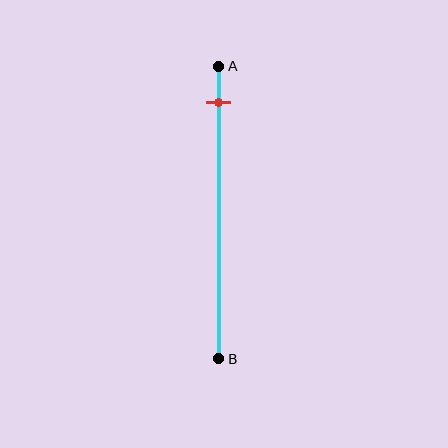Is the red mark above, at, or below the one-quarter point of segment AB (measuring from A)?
The red mark is above the one-quarter point of segment AB.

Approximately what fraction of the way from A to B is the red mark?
The red mark is approximately 10% of the way from A to B.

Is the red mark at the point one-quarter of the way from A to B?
No, the mark is at about 10% from A, not at the 25% one-quarter point.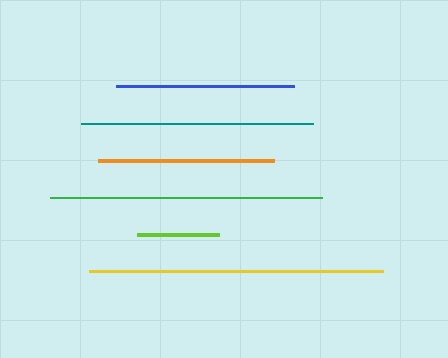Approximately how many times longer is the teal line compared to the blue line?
The teal line is approximately 1.3 times the length of the blue line.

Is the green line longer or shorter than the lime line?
The green line is longer than the lime line.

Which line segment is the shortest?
The lime line is the shortest at approximately 83 pixels.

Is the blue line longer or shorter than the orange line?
The blue line is longer than the orange line.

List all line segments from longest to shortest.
From longest to shortest: yellow, green, teal, blue, orange, lime.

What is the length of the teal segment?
The teal segment is approximately 232 pixels long.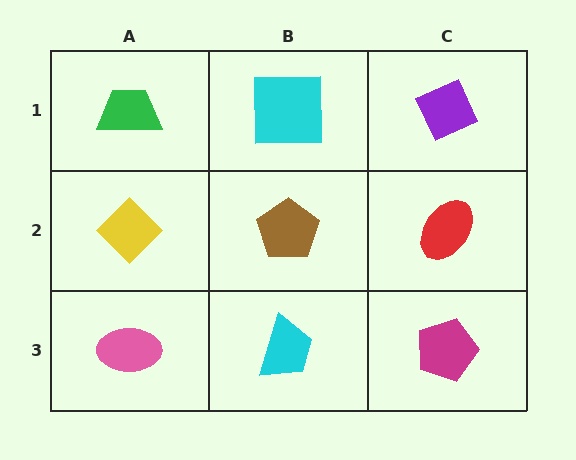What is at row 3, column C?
A magenta pentagon.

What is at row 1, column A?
A green trapezoid.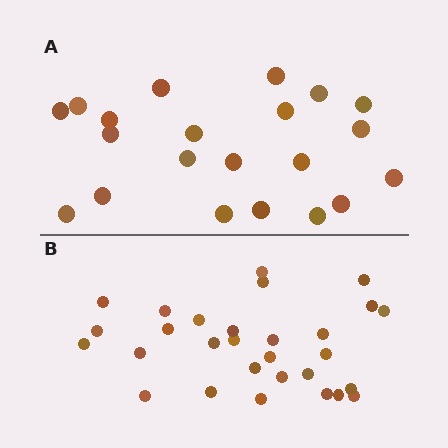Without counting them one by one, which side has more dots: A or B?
Region B (the bottom region) has more dots.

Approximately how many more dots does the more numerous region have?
Region B has roughly 8 or so more dots than region A.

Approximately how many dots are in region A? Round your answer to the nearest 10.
About 20 dots. (The exact count is 21, which rounds to 20.)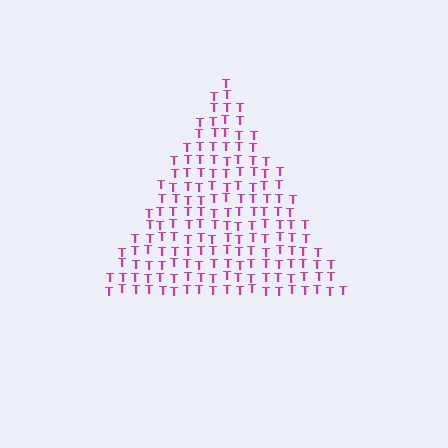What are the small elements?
The small elements are letter T's.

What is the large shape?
The large shape is a triangle.